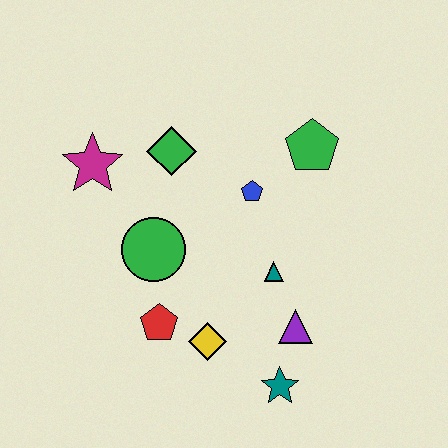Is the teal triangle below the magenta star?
Yes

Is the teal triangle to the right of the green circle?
Yes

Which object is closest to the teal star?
The purple triangle is closest to the teal star.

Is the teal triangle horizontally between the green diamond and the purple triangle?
Yes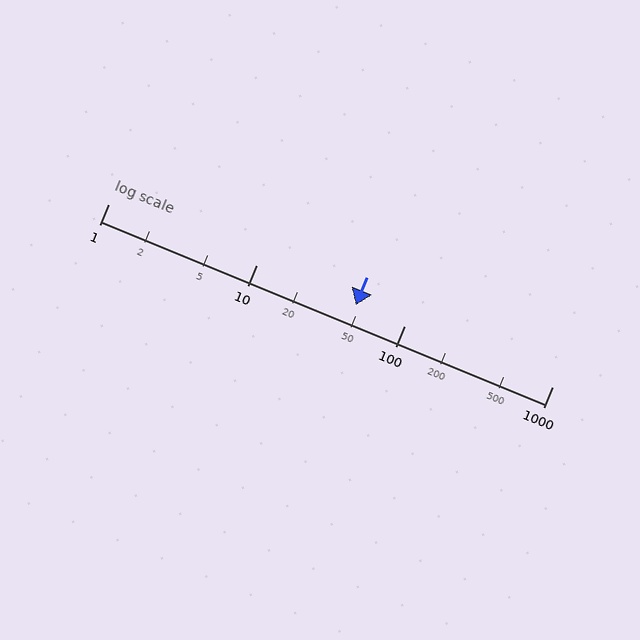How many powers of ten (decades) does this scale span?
The scale spans 3 decades, from 1 to 1000.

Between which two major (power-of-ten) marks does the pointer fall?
The pointer is between 10 and 100.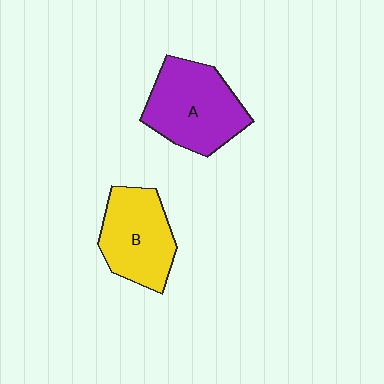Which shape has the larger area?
Shape A (purple).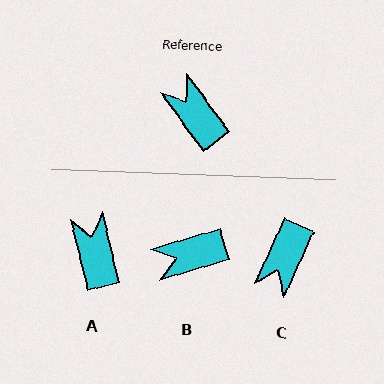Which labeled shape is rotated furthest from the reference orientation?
C, about 119 degrees away.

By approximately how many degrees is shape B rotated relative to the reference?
Approximately 71 degrees counter-clockwise.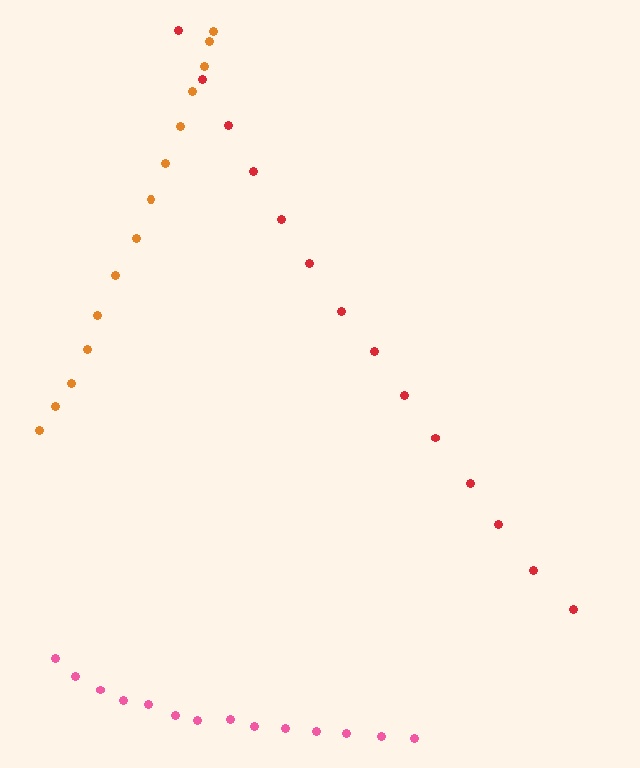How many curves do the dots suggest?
There are 3 distinct paths.